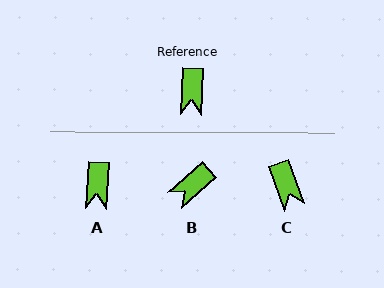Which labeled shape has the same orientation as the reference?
A.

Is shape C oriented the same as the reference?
No, it is off by about 23 degrees.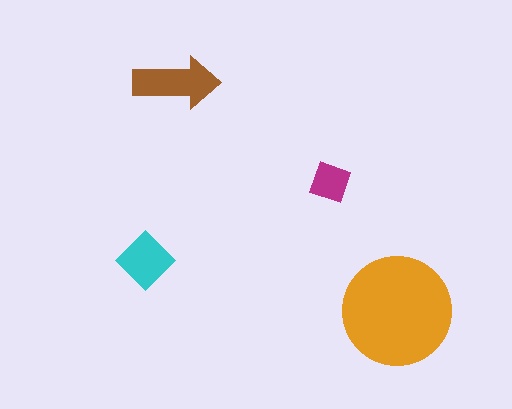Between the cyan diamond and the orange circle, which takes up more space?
The orange circle.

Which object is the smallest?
The magenta square.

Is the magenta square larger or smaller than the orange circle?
Smaller.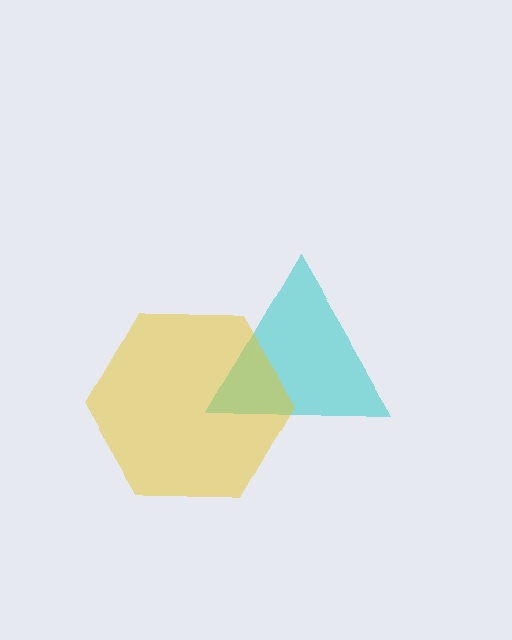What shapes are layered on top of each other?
The layered shapes are: a cyan triangle, a yellow hexagon.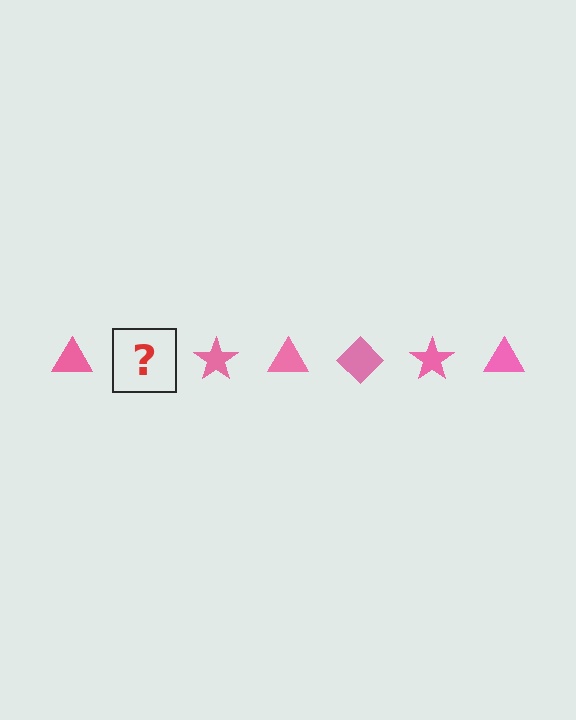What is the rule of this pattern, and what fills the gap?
The rule is that the pattern cycles through triangle, diamond, star shapes in pink. The gap should be filled with a pink diamond.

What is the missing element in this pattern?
The missing element is a pink diamond.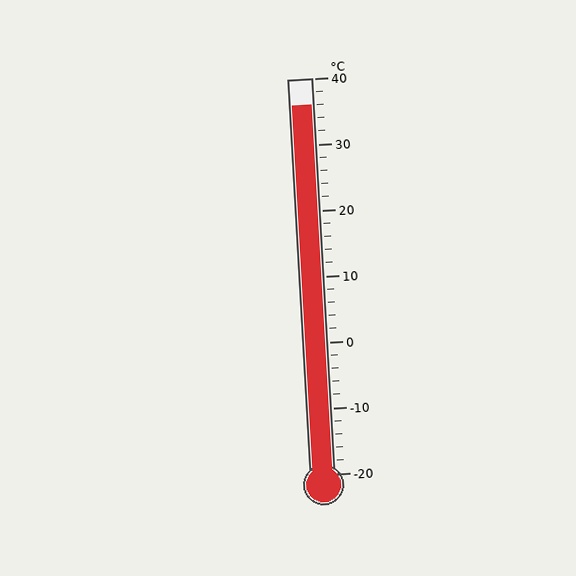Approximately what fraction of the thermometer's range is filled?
The thermometer is filled to approximately 95% of its range.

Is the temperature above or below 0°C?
The temperature is above 0°C.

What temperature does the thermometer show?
The thermometer shows approximately 36°C.